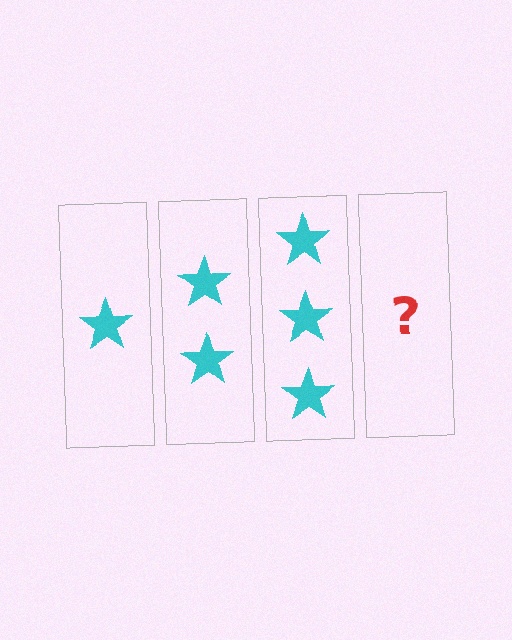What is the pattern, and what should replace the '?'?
The pattern is that each step adds one more star. The '?' should be 4 stars.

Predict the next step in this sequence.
The next step is 4 stars.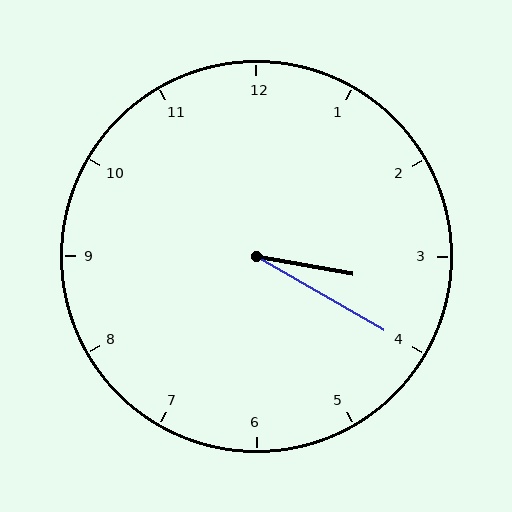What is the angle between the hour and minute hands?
Approximately 20 degrees.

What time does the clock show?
3:20.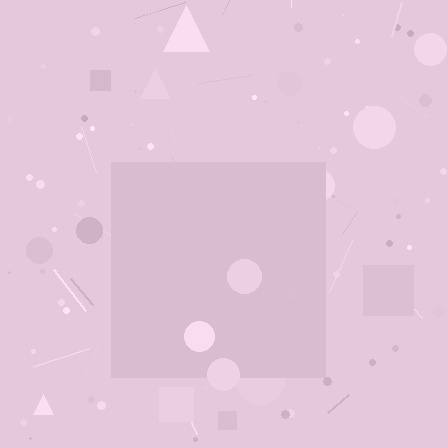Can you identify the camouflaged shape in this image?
The camouflaged shape is a square.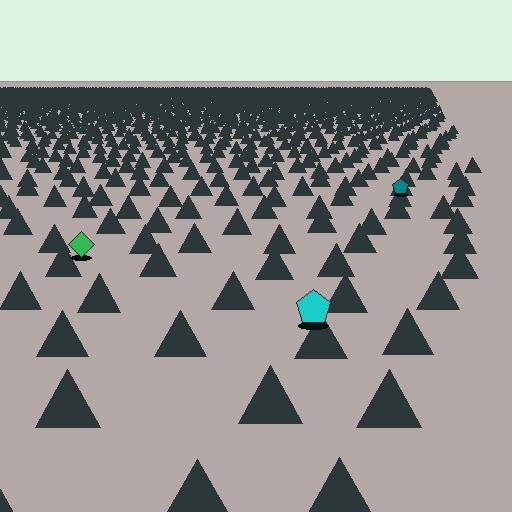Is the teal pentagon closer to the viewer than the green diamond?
No. The green diamond is closer — you can tell from the texture gradient: the ground texture is coarser near it.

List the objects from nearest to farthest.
From nearest to farthest: the cyan pentagon, the green diamond, the teal pentagon.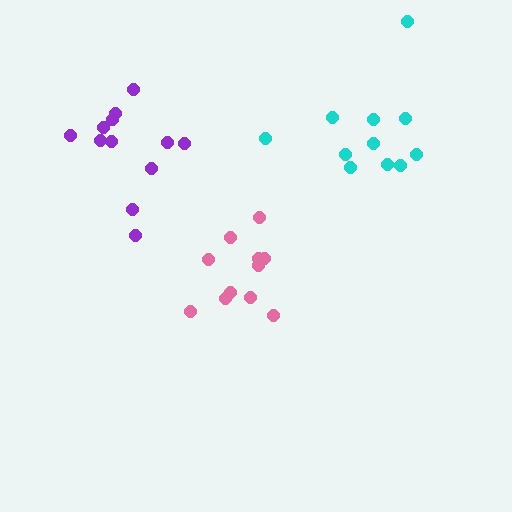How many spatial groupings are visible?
There are 3 spatial groupings.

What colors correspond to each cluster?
The clusters are colored: cyan, purple, pink.